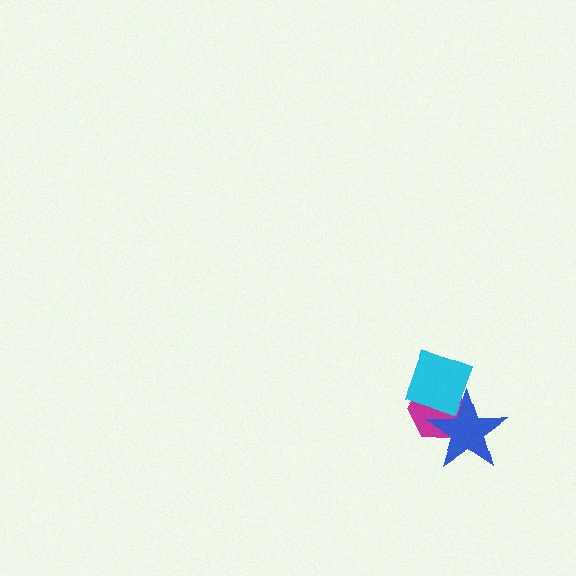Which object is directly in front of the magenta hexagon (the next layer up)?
The cyan square is directly in front of the magenta hexagon.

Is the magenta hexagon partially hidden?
Yes, it is partially covered by another shape.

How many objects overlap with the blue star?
2 objects overlap with the blue star.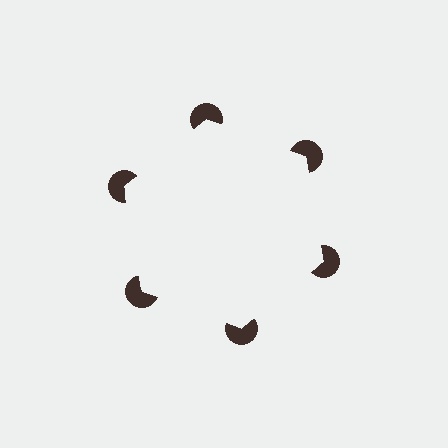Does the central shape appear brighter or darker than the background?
It typically appears slightly brighter than the background, even though no actual brightness change is drawn.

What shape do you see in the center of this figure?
An illusory hexagon — its edges are inferred from the aligned wedge cuts in the pac-man discs, not physically drawn.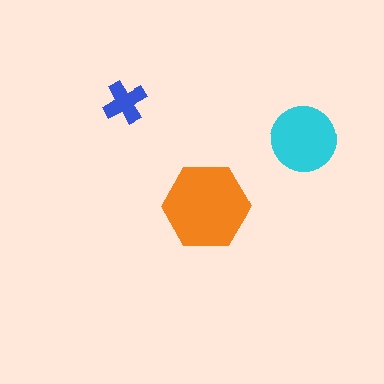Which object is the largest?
The orange hexagon.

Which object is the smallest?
The blue cross.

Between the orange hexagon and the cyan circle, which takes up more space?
The orange hexagon.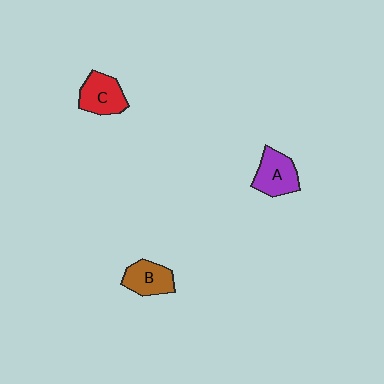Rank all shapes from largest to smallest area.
From largest to smallest: A (purple), C (red), B (brown).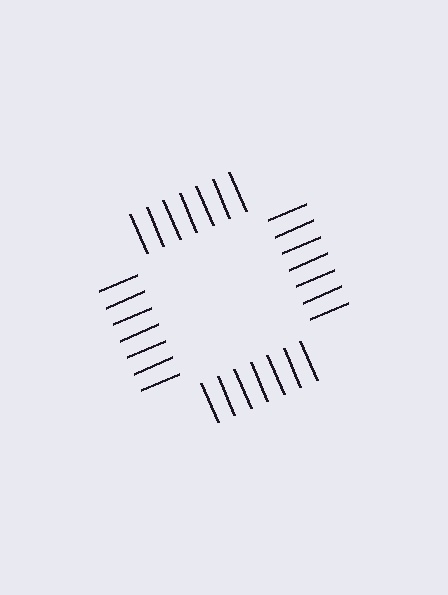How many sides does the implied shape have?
4 sides — the line-ends trace a square.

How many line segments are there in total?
28 — 7 along each of the 4 edges.